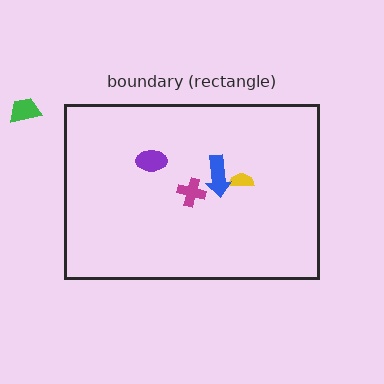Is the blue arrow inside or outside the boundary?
Inside.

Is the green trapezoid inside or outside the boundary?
Outside.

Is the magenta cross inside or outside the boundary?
Inside.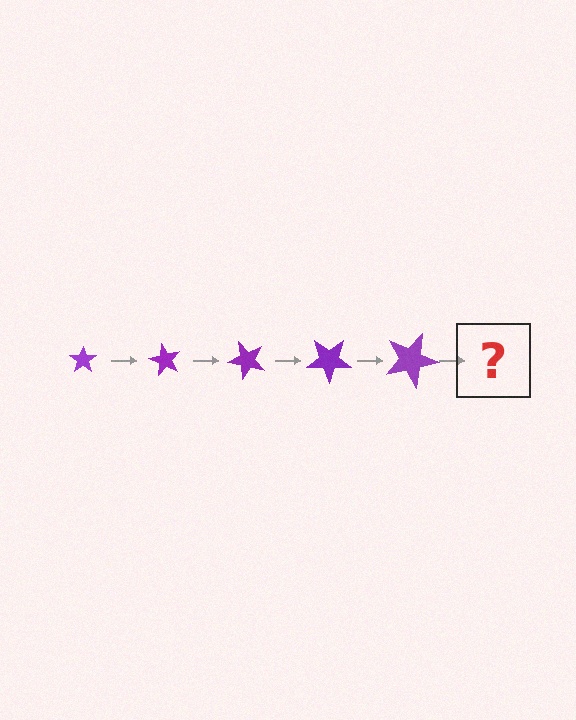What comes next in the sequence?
The next element should be a star, larger than the previous one and rotated 300 degrees from the start.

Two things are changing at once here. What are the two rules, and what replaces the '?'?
The two rules are that the star grows larger each step and it rotates 60 degrees each step. The '?' should be a star, larger than the previous one and rotated 300 degrees from the start.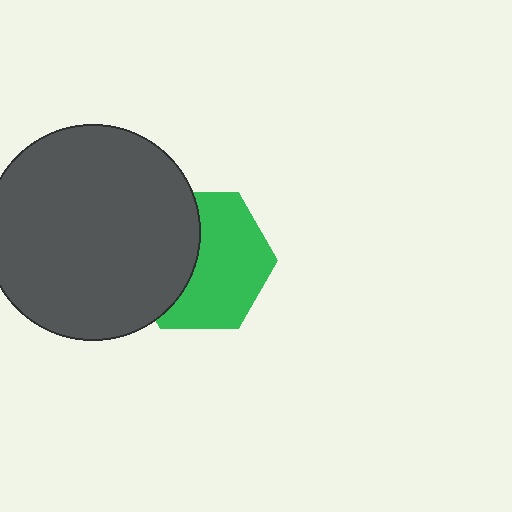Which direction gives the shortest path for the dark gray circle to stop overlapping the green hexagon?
Moving left gives the shortest separation.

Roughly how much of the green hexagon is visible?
About half of it is visible (roughly 59%).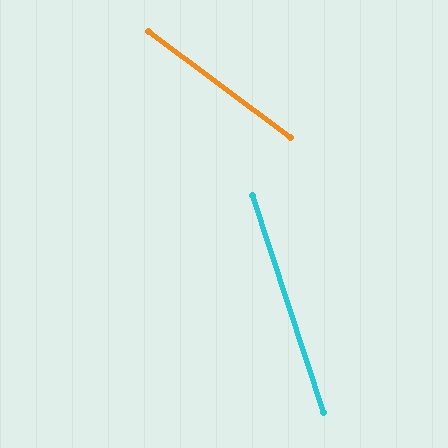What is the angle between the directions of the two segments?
Approximately 35 degrees.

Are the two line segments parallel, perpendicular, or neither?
Neither parallel nor perpendicular — they differ by about 35°.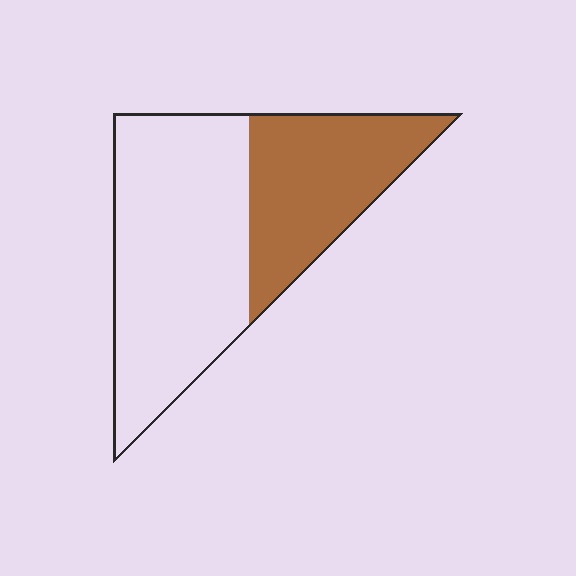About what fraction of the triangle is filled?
About three eighths (3/8).